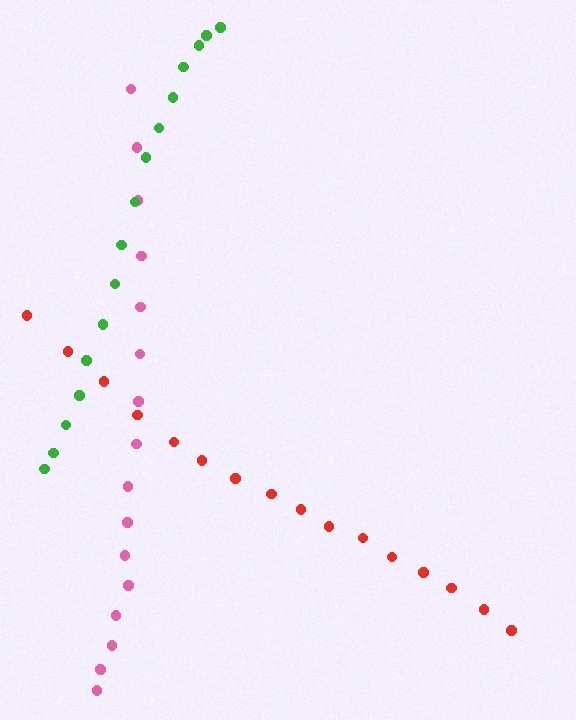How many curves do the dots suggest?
There are 3 distinct paths.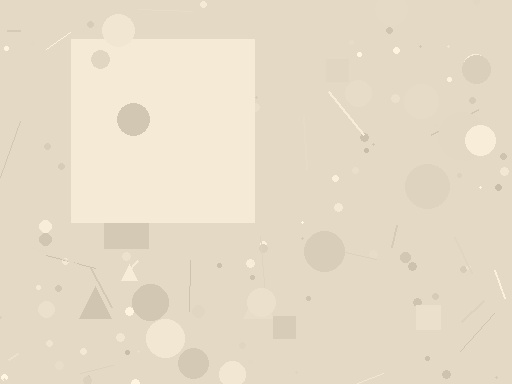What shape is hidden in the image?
A square is hidden in the image.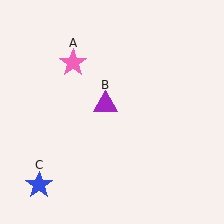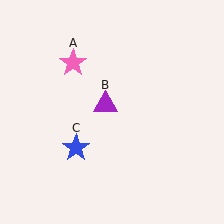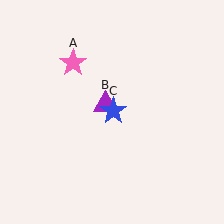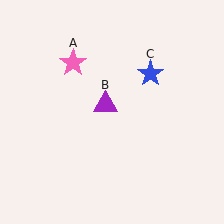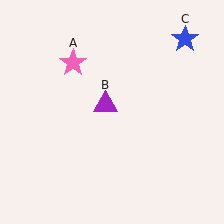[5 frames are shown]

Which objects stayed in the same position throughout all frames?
Pink star (object A) and purple triangle (object B) remained stationary.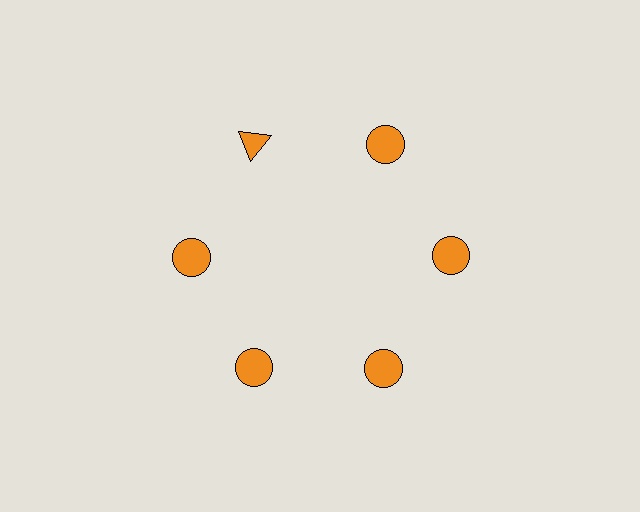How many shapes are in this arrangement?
There are 6 shapes arranged in a ring pattern.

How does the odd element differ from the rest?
It has a different shape: triangle instead of circle.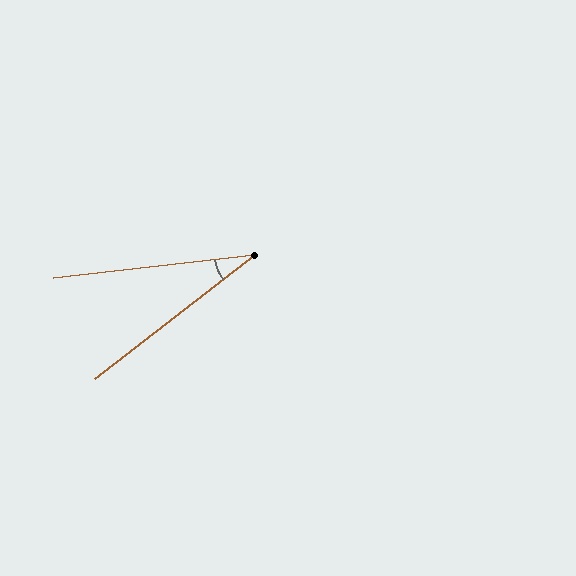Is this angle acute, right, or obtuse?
It is acute.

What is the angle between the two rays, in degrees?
Approximately 31 degrees.